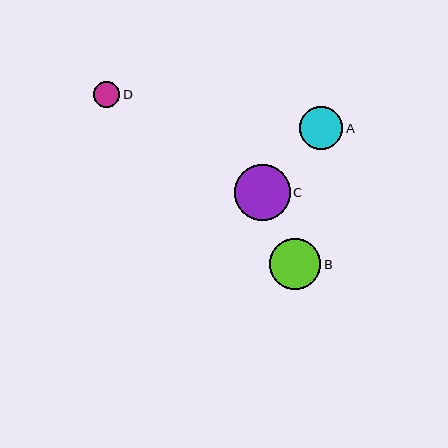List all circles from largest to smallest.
From largest to smallest: C, B, A, D.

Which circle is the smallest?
Circle D is the smallest with a size of approximately 26 pixels.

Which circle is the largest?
Circle C is the largest with a size of approximately 55 pixels.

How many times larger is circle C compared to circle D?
Circle C is approximately 2.1 times the size of circle D.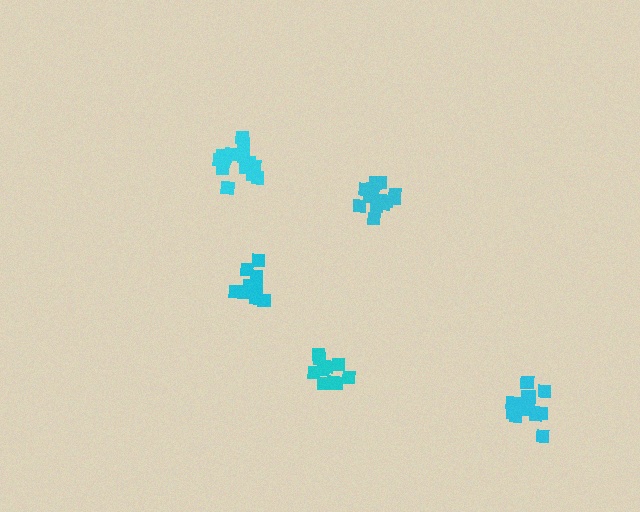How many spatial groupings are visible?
There are 5 spatial groupings.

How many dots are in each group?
Group 1: 9 dots, Group 2: 10 dots, Group 3: 14 dots, Group 4: 15 dots, Group 5: 13 dots (61 total).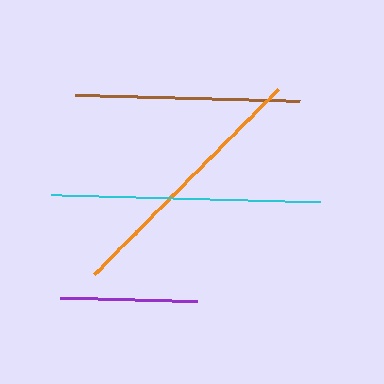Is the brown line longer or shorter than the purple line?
The brown line is longer than the purple line.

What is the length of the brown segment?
The brown segment is approximately 225 pixels long.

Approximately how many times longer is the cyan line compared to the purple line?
The cyan line is approximately 2.0 times the length of the purple line.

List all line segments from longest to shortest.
From longest to shortest: cyan, orange, brown, purple.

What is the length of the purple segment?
The purple segment is approximately 137 pixels long.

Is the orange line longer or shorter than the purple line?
The orange line is longer than the purple line.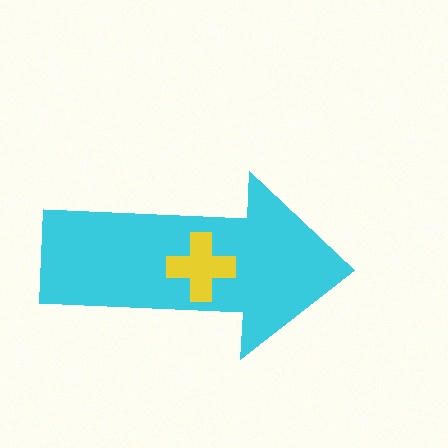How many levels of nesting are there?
2.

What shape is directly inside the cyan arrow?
The yellow cross.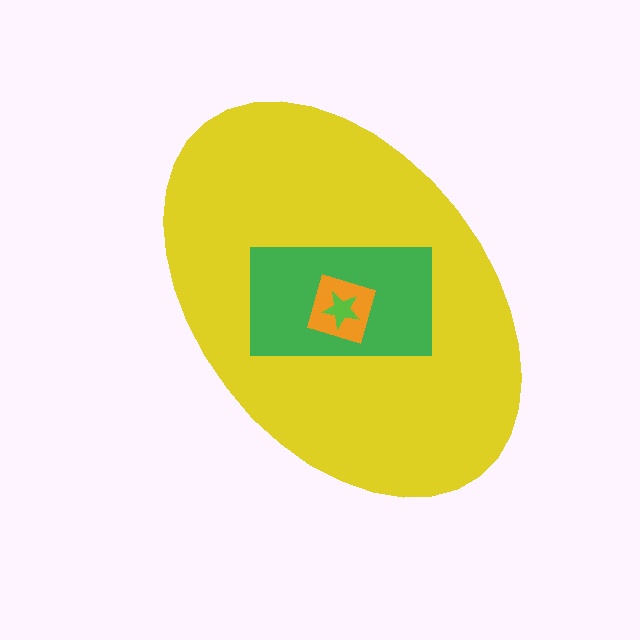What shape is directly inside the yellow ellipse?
The green rectangle.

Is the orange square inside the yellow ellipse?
Yes.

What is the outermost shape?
The yellow ellipse.